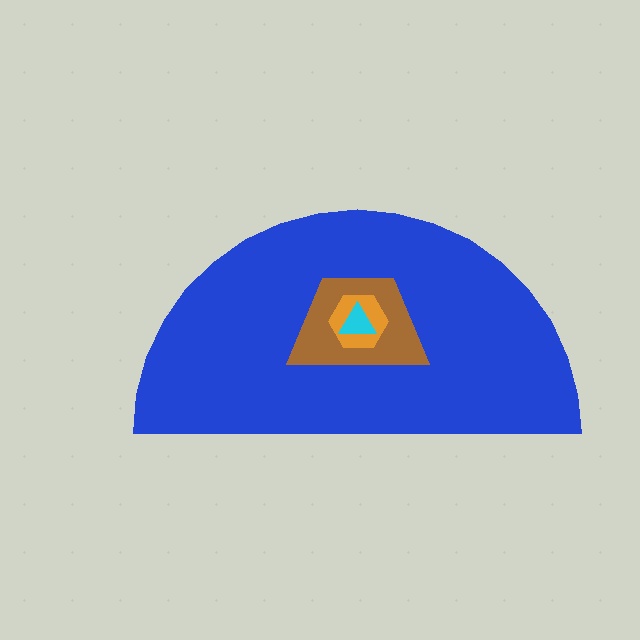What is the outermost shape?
The blue semicircle.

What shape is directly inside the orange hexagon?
The cyan triangle.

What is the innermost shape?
The cyan triangle.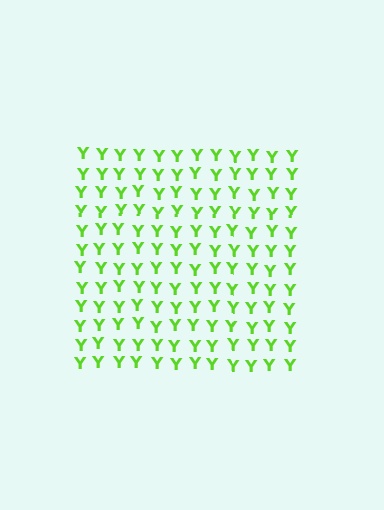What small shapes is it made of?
It is made of small letter Y's.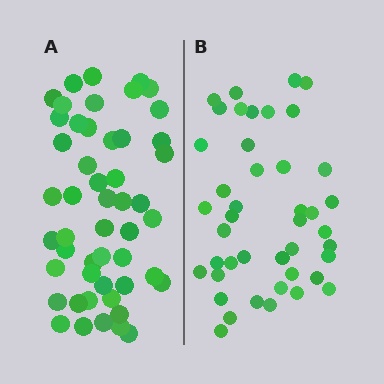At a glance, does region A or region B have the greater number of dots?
Region A (the left region) has more dots.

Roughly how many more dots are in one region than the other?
Region A has roughly 8 or so more dots than region B.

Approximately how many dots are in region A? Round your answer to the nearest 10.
About 50 dots.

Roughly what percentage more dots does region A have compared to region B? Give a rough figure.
About 15% more.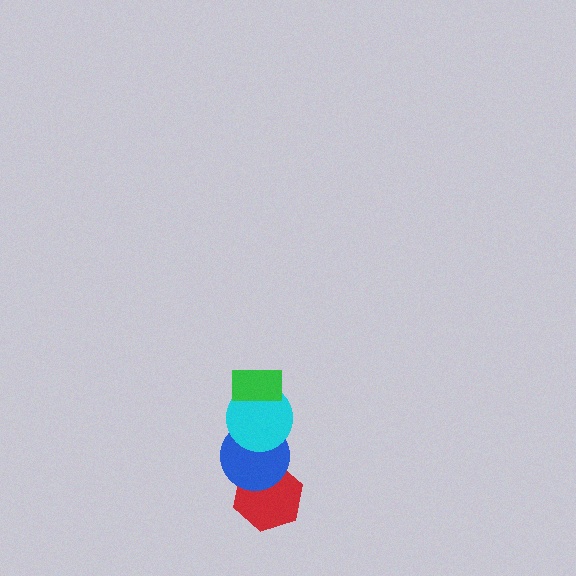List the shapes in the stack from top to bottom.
From top to bottom: the green rectangle, the cyan circle, the blue circle, the red hexagon.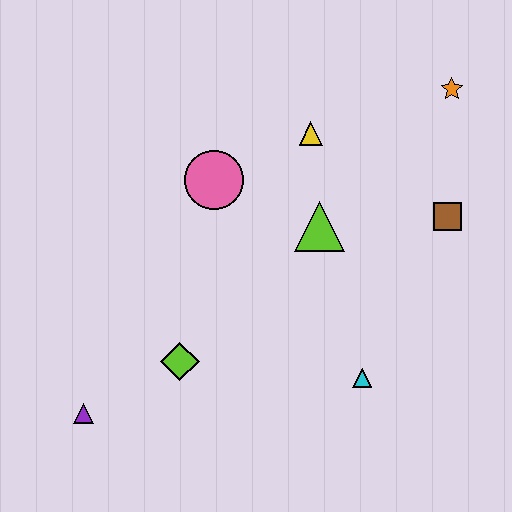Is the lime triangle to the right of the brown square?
No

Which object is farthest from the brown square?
The purple triangle is farthest from the brown square.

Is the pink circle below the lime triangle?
No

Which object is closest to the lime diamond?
The purple triangle is closest to the lime diamond.